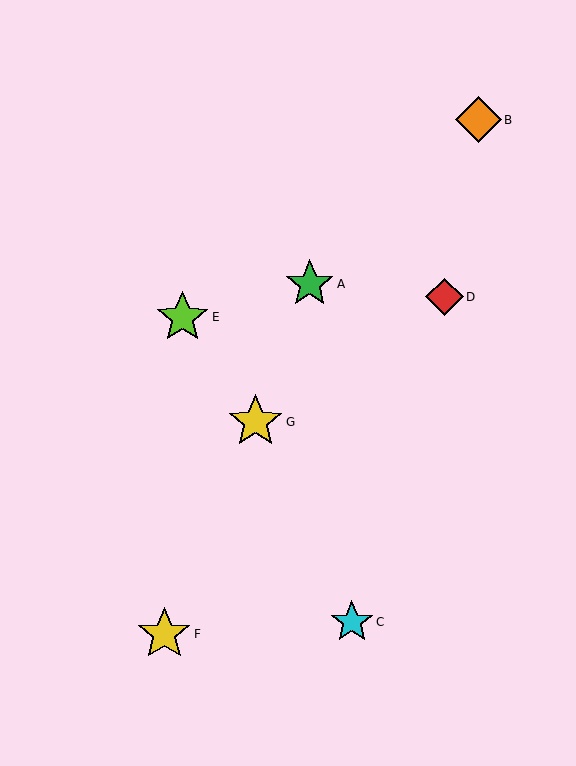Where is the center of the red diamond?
The center of the red diamond is at (444, 297).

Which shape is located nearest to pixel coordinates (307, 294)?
The green star (labeled A) at (310, 284) is nearest to that location.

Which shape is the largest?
The yellow star (labeled G) is the largest.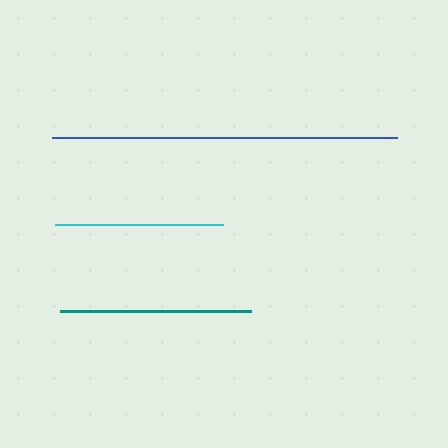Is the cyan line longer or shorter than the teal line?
The teal line is longer than the cyan line.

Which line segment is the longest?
The blue line is the longest at approximately 345 pixels.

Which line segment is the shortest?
The cyan line is the shortest at approximately 168 pixels.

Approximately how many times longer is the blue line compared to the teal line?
The blue line is approximately 1.8 times the length of the teal line.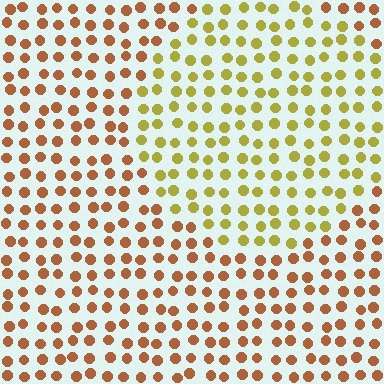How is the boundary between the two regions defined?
The boundary is defined purely by a slight shift in hue (about 39 degrees). Spacing, size, and orientation are identical on both sides.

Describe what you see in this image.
The image is filled with small brown elements in a uniform arrangement. A circle-shaped region is visible where the elements are tinted to a slightly different hue, forming a subtle color boundary.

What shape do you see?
I see a circle.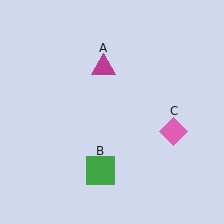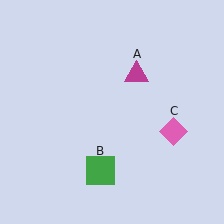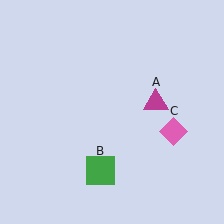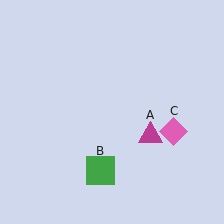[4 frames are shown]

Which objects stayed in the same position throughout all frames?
Green square (object B) and pink diamond (object C) remained stationary.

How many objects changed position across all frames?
1 object changed position: magenta triangle (object A).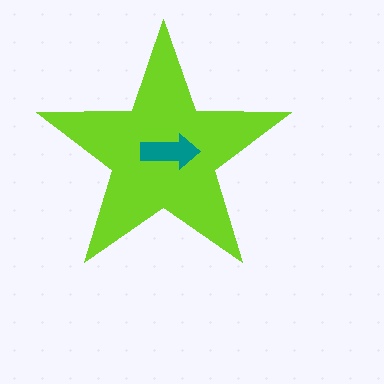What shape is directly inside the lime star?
The teal arrow.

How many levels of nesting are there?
2.